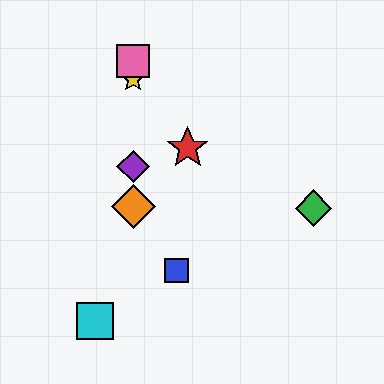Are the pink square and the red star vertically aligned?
No, the pink square is at x≈133 and the red star is at x≈188.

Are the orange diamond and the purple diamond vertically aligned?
Yes, both are at x≈133.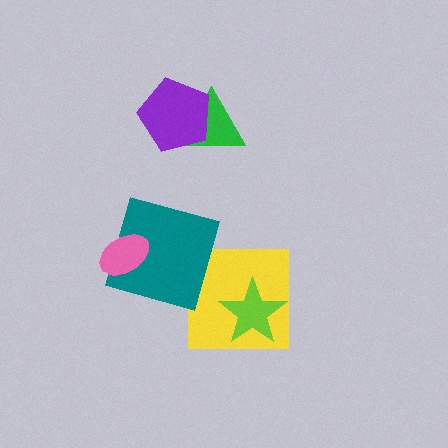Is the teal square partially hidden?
Yes, it is partially covered by another shape.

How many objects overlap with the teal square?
1 object overlaps with the teal square.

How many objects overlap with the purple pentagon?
1 object overlaps with the purple pentagon.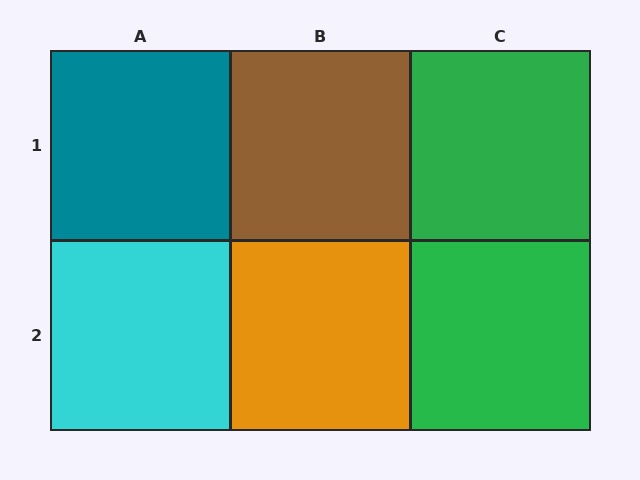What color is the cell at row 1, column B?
Brown.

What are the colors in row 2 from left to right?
Cyan, orange, green.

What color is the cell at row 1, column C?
Green.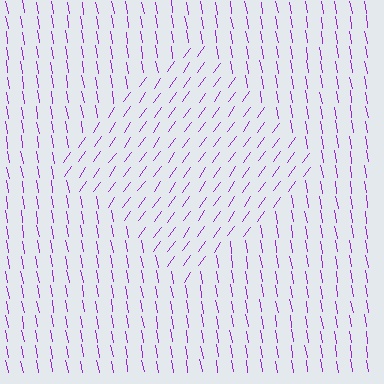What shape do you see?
I see a diamond.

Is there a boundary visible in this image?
Yes, there is a texture boundary formed by a change in line orientation.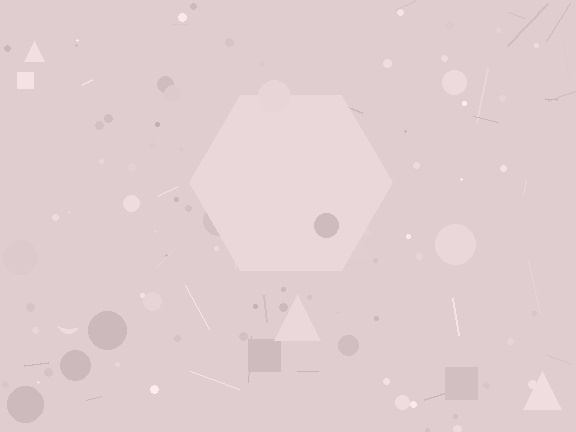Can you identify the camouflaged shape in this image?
The camouflaged shape is a hexagon.